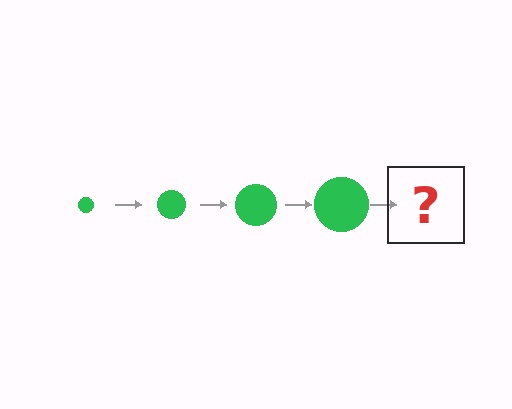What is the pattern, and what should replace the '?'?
The pattern is that the circle gets progressively larger each step. The '?' should be a green circle, larger than the previous one.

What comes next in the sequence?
The next element should be a green circle, larger than the previous one.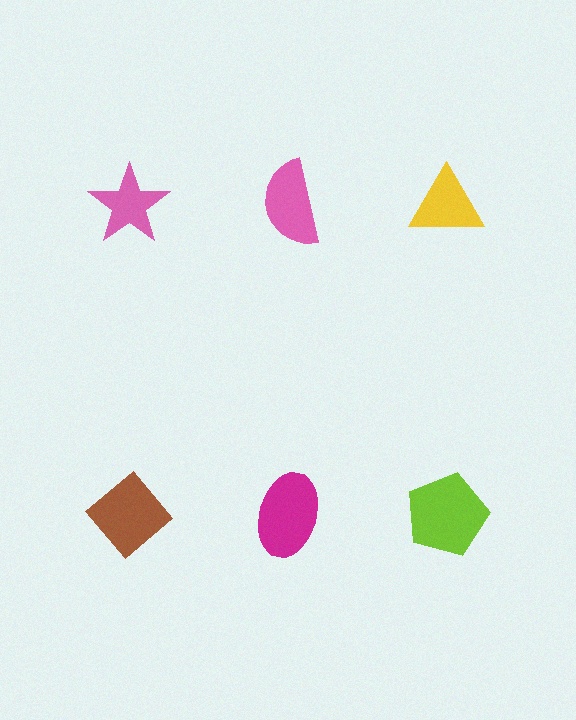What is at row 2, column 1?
A brown diamond.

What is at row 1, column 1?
A pink star.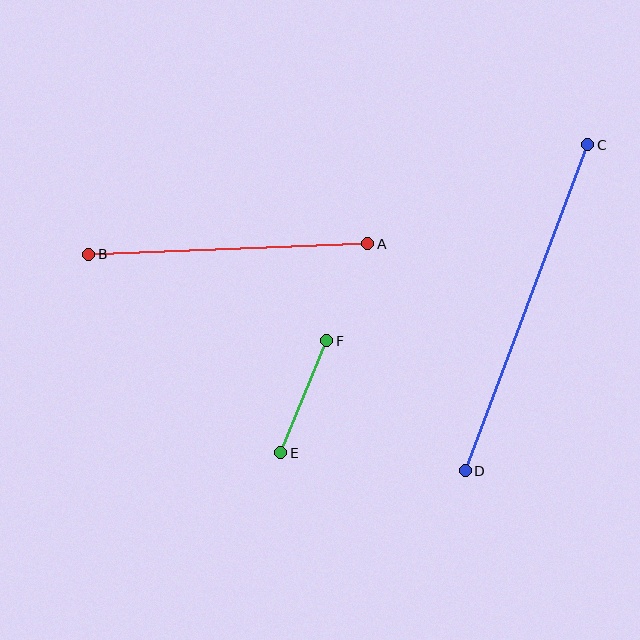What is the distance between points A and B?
The distance is approximately 279 pixels.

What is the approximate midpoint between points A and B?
The midpoint is at approximately (228, 249) pixels.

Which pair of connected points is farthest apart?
Points C and D are farthest apart.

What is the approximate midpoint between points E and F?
The midpoint is at approximately (304, 397) pixels.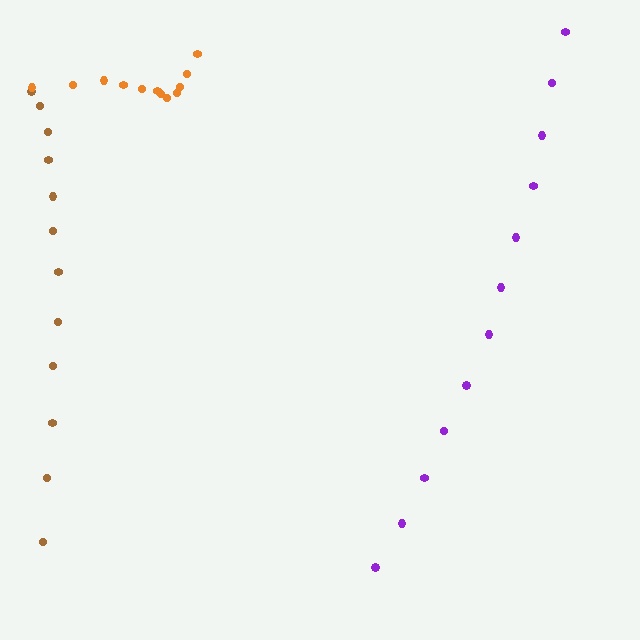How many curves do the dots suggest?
There are 3 distinct paths.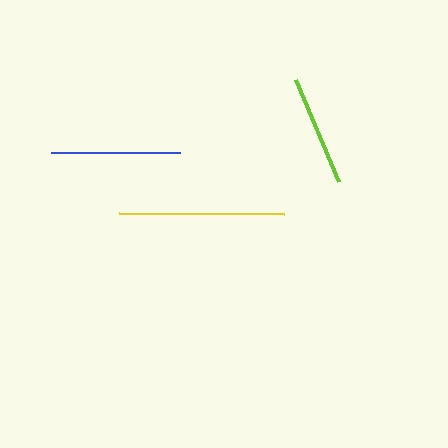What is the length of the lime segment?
The lime segment is approximately 110 pixels long.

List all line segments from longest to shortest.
From longest to shortest: yellow, blue, lime.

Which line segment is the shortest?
The lime line is the shortest at approximately 110 pixels.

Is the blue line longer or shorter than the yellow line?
The yellow line is longer than the blue line.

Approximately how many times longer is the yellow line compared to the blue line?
The yellow line is approximately 1.3 times the length of the blue line.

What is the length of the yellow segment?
The yellow segment is approximately 165 pixels long.